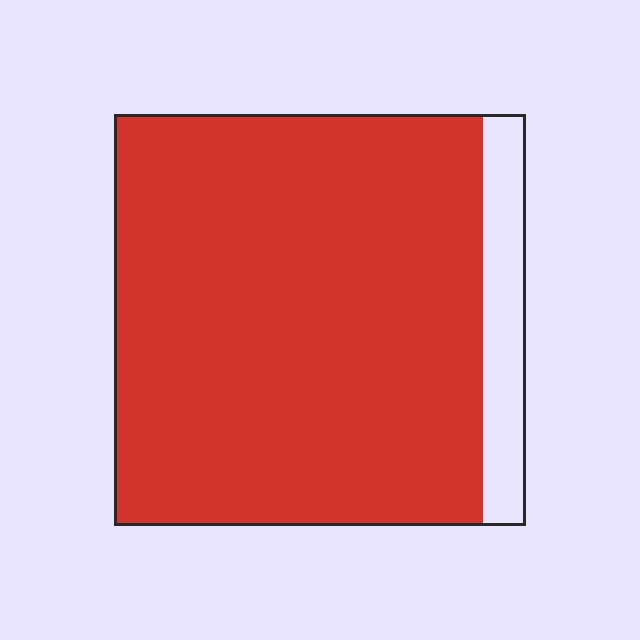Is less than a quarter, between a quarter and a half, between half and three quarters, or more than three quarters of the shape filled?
More than three quarters.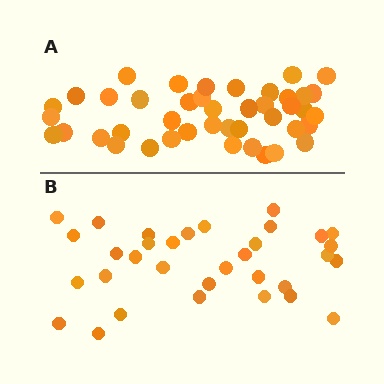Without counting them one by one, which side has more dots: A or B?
Region A (the top region) has more dots.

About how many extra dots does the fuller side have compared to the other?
Region A has roughly 10 or so more dots than region B.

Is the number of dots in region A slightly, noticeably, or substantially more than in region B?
Region A has noticeably more, but not dramatically so. The ratio is roughly 1.3 to 1.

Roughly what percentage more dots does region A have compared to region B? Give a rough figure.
About 30% more.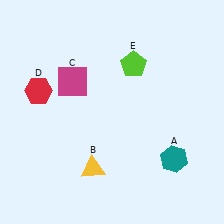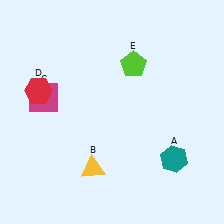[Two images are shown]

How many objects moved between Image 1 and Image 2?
1 object moved between the two images.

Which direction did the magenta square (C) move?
The magenta square (C) moved left.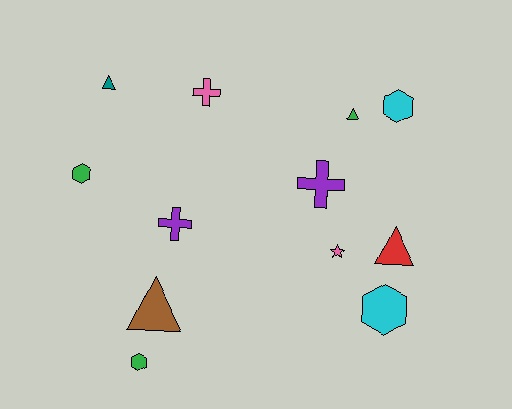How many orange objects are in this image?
There are no orange objects.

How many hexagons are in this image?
There are 4 hexagons.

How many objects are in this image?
There are 12 objects.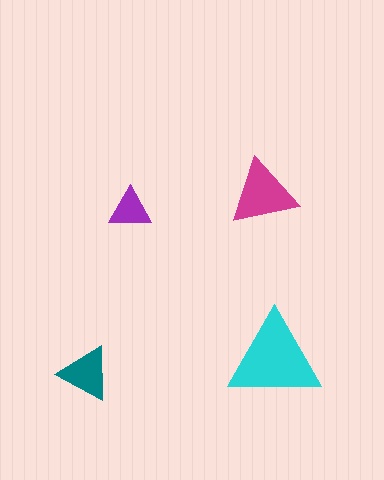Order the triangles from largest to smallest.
the cyan one, the magenta one, the teal one, the purple one.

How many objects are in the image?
There are 4 objects in the image.